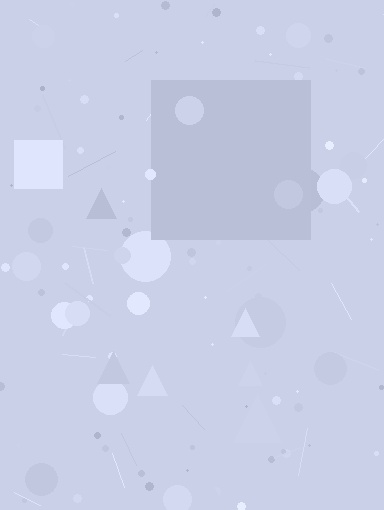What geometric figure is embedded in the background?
A square is embedded in the background.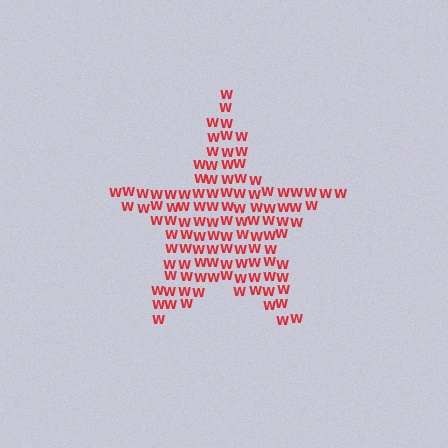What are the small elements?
The small elements are letter W's.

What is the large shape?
The large shape is a star.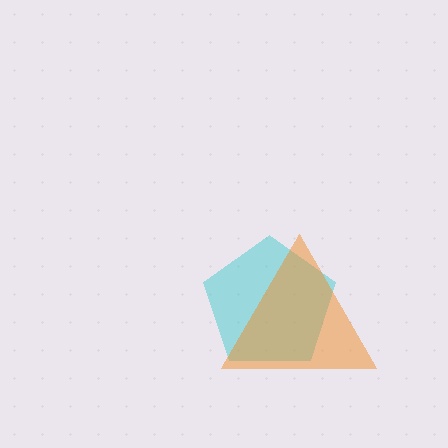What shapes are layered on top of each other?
The layered shapes are: a cyan pentagon, an orange triangle.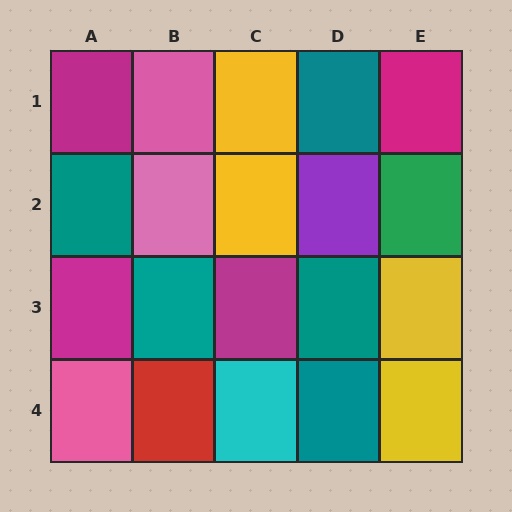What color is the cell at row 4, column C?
Cyan.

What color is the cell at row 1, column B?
Pink.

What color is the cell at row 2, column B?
Pink.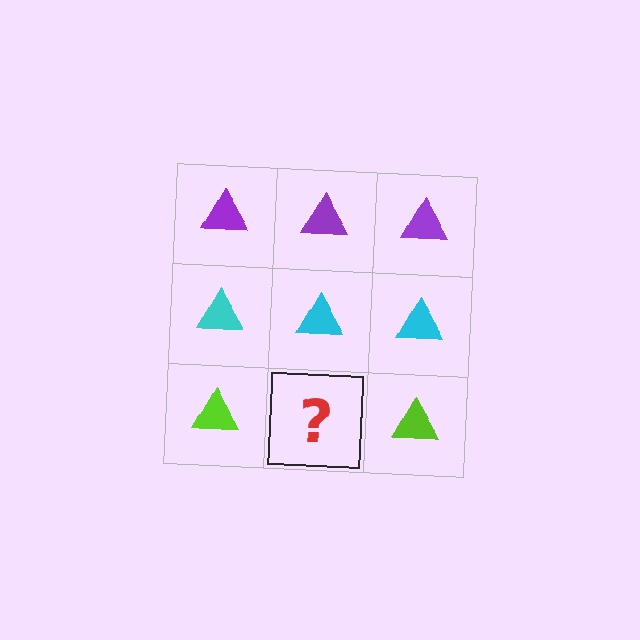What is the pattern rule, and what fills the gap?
The rule is that each row has a consistent color. The gap should be filled with a lime triangle.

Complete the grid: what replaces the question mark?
The question mark should be replaced with a lime triangle.